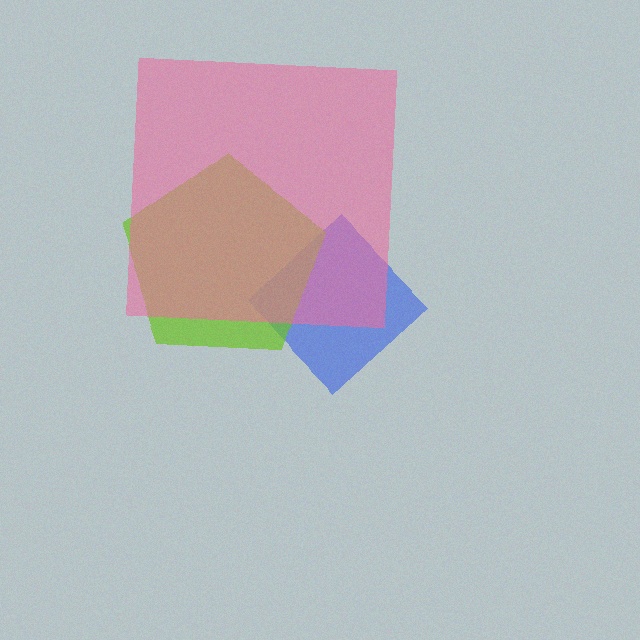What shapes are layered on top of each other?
The layered shapes are: a blue diamond, a lime pentagon, a pink square.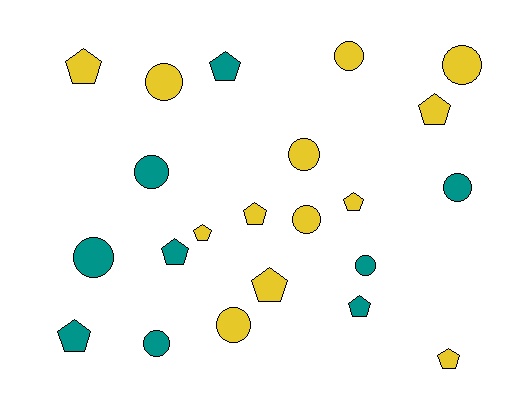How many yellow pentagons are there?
There are 7 yellow pentagons.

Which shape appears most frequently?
Pentagon, with 11 objects.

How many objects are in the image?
There are 22 objects.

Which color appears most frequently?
Yellow, with 13 objects.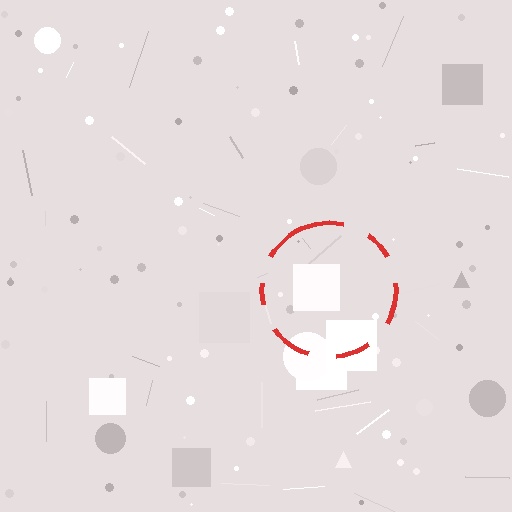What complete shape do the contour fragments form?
The contour fragments form a circle.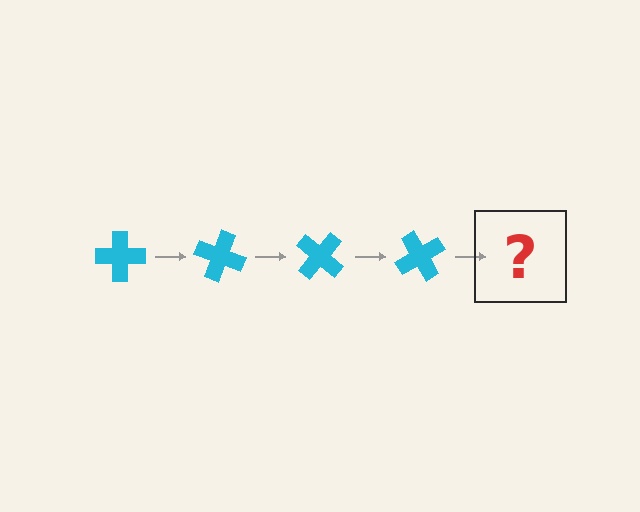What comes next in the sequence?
The next element should be a cyan cross rotated 80 degrees.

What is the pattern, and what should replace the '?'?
The pattern is that the cross rotates 20 degrees each step. The '?' should be a cyan cross rotated 80 degrees.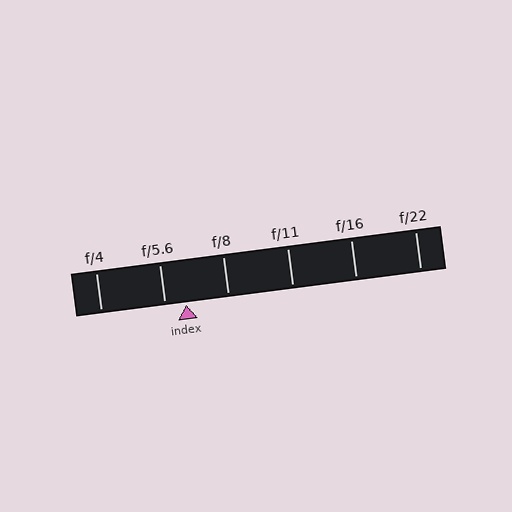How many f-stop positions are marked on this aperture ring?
There are 6 f-stop positions marked.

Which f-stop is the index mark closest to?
The index mark is closest to f/5.6.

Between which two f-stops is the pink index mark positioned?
The index mark is between f/5.6 and f/8.